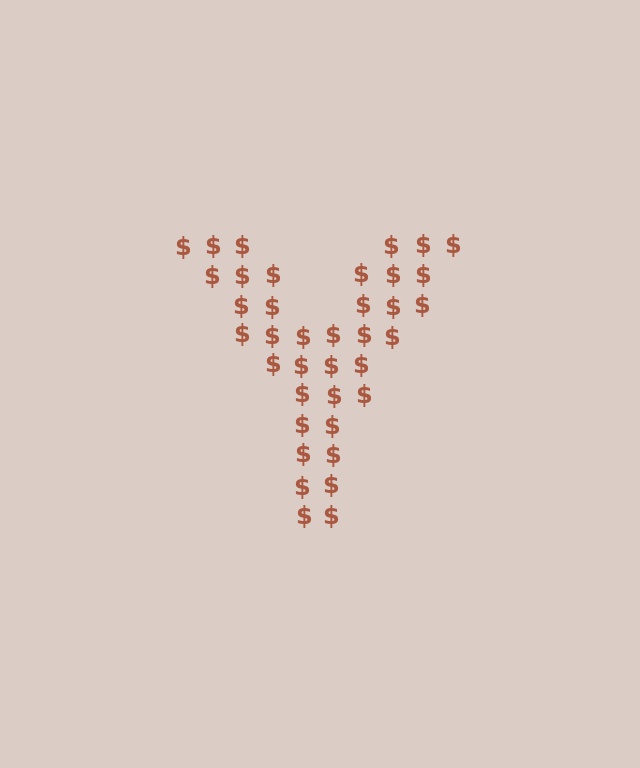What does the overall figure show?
The overall figure shows the letter Y.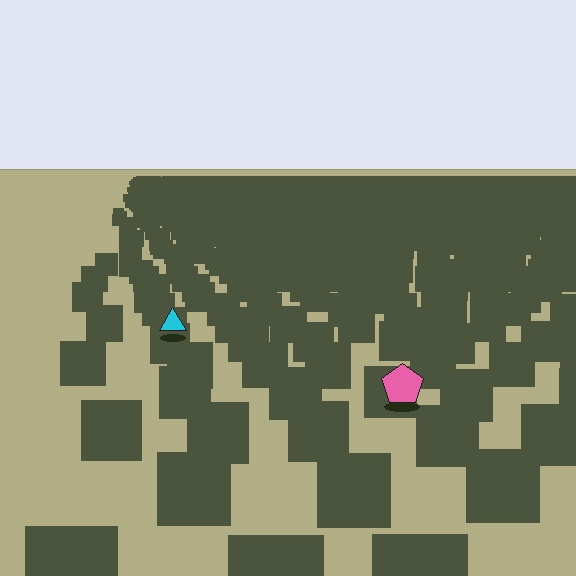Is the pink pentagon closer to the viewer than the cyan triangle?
Yes. The pink pentagon is closer — you can tell from the texture gradient: the ground texture is coarser near it.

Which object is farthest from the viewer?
The cyan triangle is farthest from the viewer. It appears smaller and the ground texture around it is denser.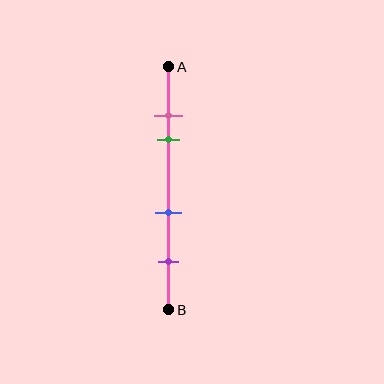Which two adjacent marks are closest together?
The pink and green marks are the closest adjacent pair.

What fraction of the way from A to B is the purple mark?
The purple mark is approximately 80% (0.8) of the way from A to B.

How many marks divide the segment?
There are 4 marks dividing the segment.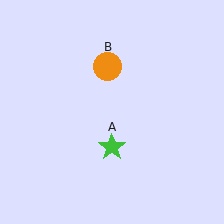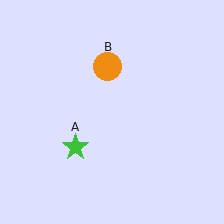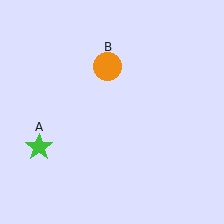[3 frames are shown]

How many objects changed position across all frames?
1 object changed position: green star (object A).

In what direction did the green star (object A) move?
The green star (object A) moved left.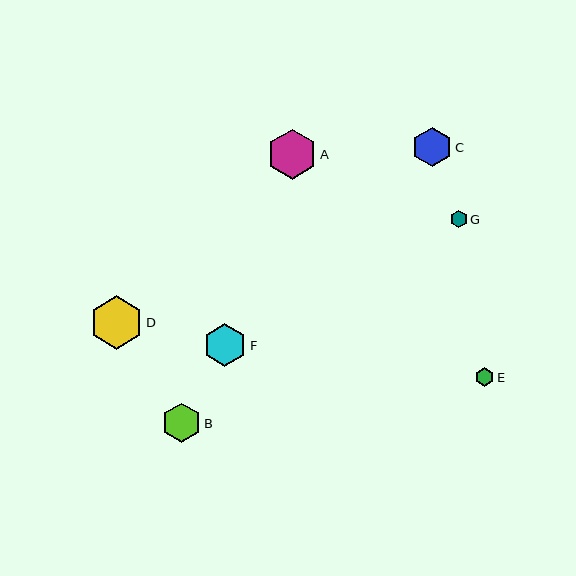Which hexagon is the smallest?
Hexagon G is the smallest with a size of approximately 17 pixels.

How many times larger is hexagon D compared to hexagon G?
Hexagon D is approximately 3.2 times the size of hexagon G.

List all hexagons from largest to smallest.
From largest to smallest: D, A, F, C, B, E, G.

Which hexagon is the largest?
Hexagon D is the largest with a size of approximately 53 pixels.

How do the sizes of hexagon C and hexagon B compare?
Hexagon C and hexagon B are approximately the same size.